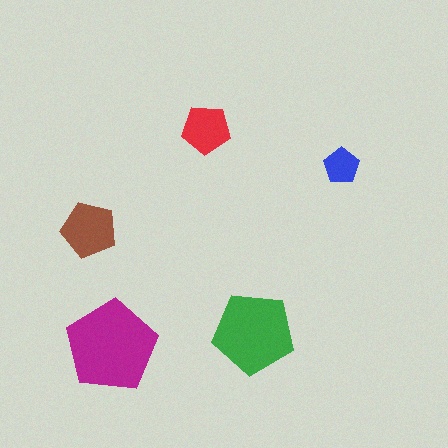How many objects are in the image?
There are 5 objects in the image.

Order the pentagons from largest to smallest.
the magenta one, the green one, the brown one, the red one, the blue one.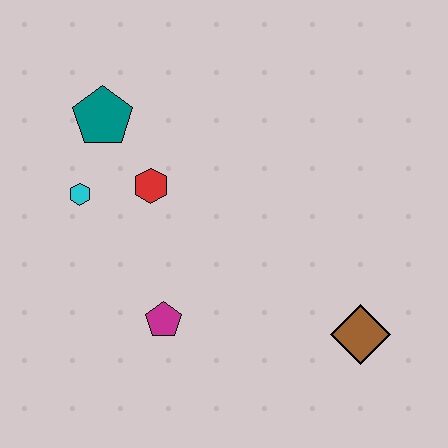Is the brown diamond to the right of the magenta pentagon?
Yes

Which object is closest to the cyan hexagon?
The red hexagon is closest to the cyan hexagon.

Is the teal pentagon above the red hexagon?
Yes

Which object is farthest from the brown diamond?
The teal pentagon is farthest from the brown diamond.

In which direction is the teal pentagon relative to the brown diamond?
The teal pentagon is to the left of the brown diamond.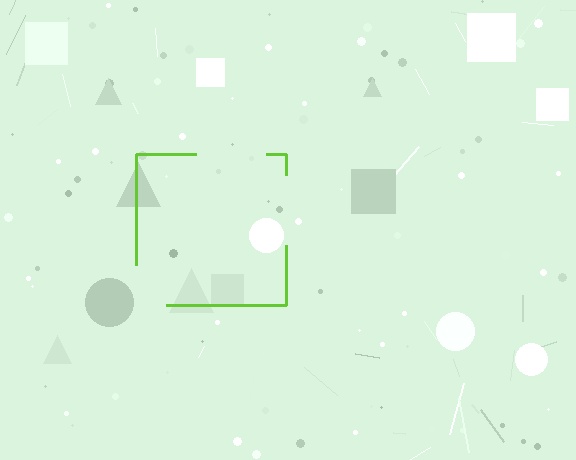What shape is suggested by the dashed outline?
The dashed outline suggests a square.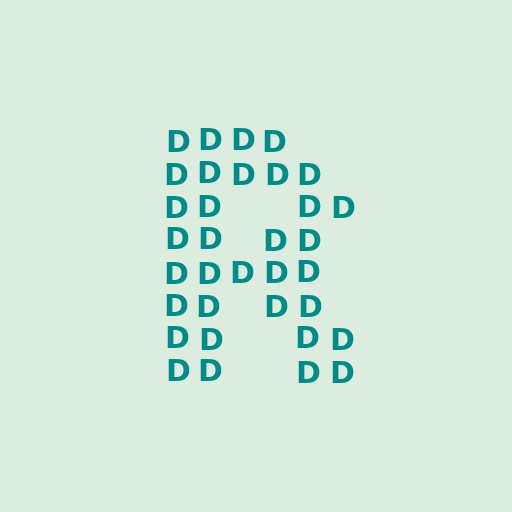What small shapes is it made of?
It is made of small letter D's.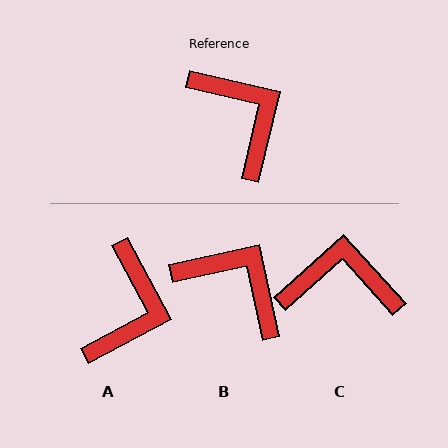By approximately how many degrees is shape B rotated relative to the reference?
Approximately 25 degrees counter-clockwise.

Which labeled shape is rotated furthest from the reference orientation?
C, about 55 degrees away.